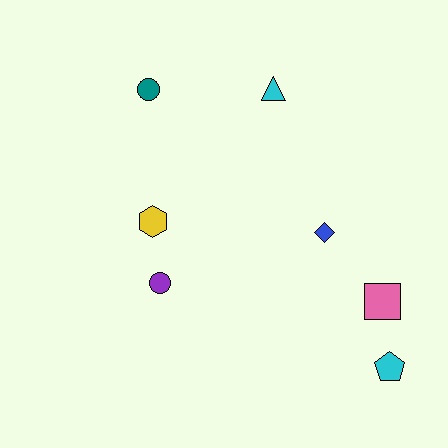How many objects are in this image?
There are 7 objects.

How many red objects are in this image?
There are no red objects.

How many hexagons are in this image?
There is 1 hexagon.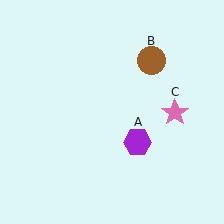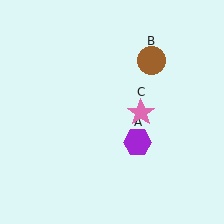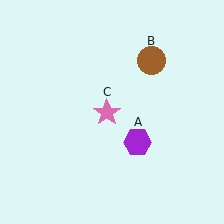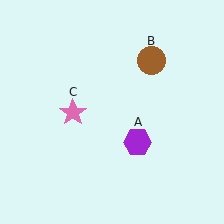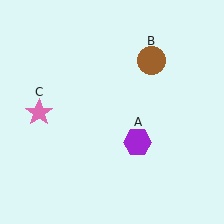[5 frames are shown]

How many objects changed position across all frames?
1 object changed position: pink star (object C).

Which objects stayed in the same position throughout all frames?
Purple hexagon (object A) and brown circle (object B) remained stationary.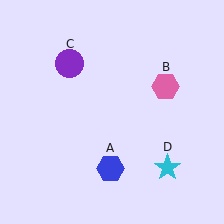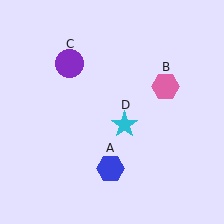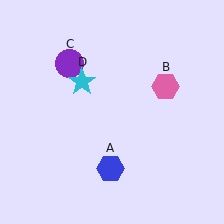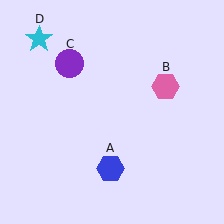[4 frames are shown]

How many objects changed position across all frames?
1 object changed position: cyan star (object D).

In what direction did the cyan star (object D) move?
The cyan star (object D) moved up and to the left.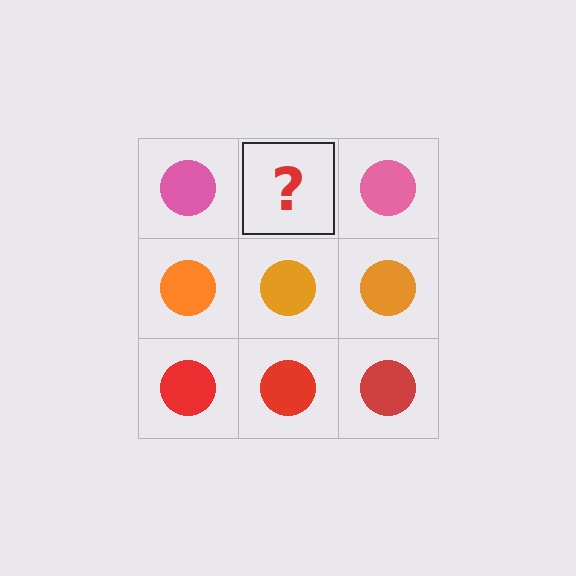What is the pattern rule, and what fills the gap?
The rule is that each row has a consistent color. The gap should be filled with a pink circle.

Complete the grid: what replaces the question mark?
The question mark should be replaced with a pink circle.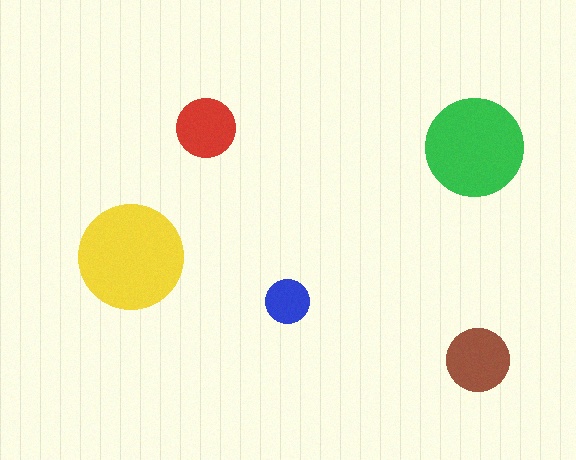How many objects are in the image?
There are 5 objects in the image.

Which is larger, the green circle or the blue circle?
The green one.